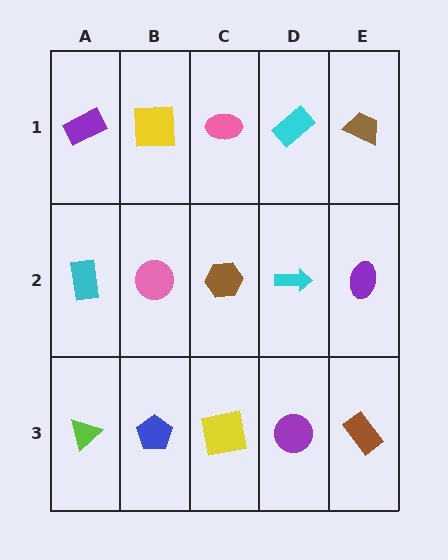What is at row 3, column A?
A lime triangle.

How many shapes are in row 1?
5 shapes.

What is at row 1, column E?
A brown trapezoid.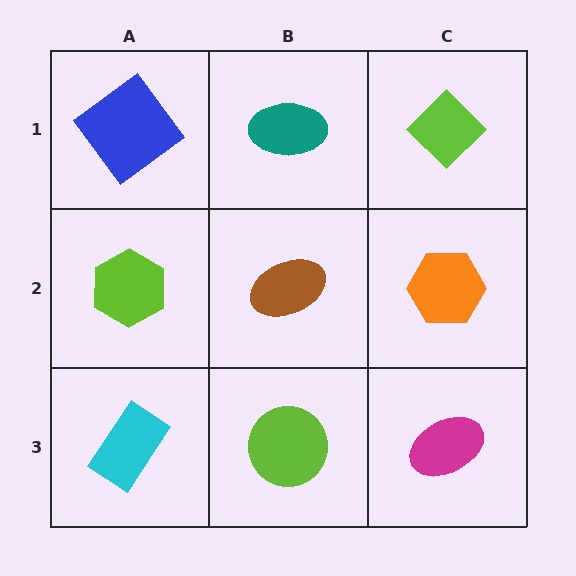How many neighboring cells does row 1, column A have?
2.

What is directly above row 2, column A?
A blue diamond.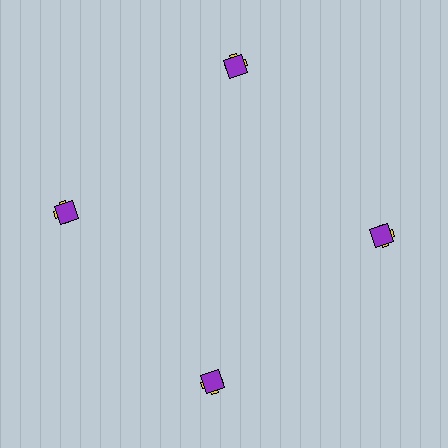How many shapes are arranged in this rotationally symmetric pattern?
There are 8 shapes, arranged in 4 groups of 2.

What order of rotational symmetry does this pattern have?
This pattern has 4-fold rotational symmetry.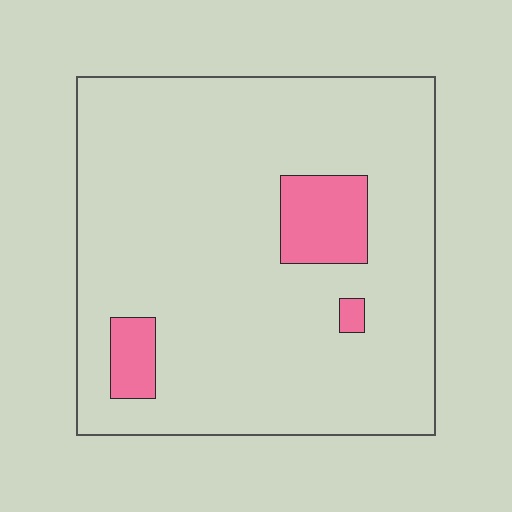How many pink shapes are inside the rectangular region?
3.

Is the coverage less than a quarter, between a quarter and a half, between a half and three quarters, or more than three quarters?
Less than a quarter.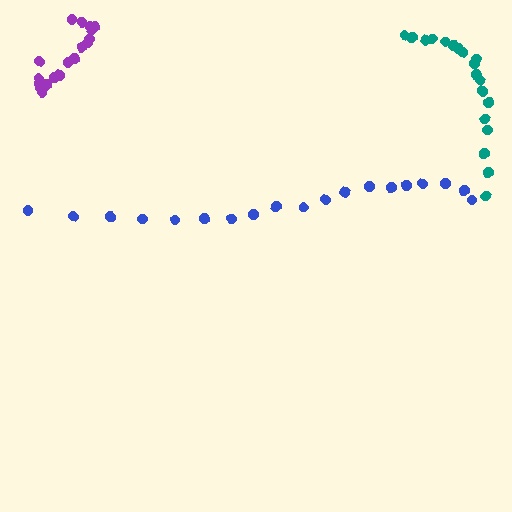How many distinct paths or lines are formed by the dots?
There are 3 distinct paths.